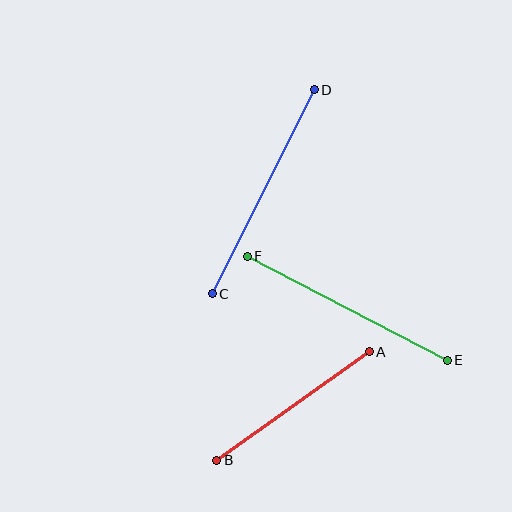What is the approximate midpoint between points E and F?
The midpoint is at approximately (347, 308) pixels.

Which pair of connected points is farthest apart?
Points C and D are farthest apart.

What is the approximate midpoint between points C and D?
The midpoint is at approximately (263, 192) pixels.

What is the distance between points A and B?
The distance is approximately 187 pixels.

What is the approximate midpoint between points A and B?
The midpoint is at approximately (293, 406) pixels.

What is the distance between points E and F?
The distance is approximately 225 pixels.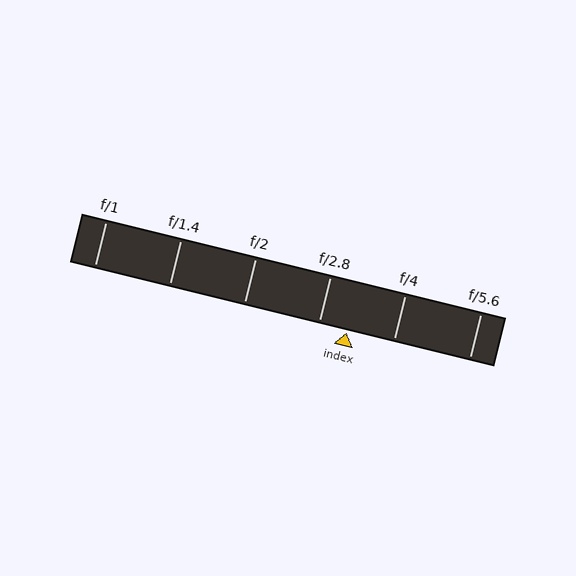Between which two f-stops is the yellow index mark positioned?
The index mark is between f/2.8 and f/4.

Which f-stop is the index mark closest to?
The index mark is closest to f/2.8.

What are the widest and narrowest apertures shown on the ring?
The widest aperture shown is f/1 and the narrowest is f/5.6.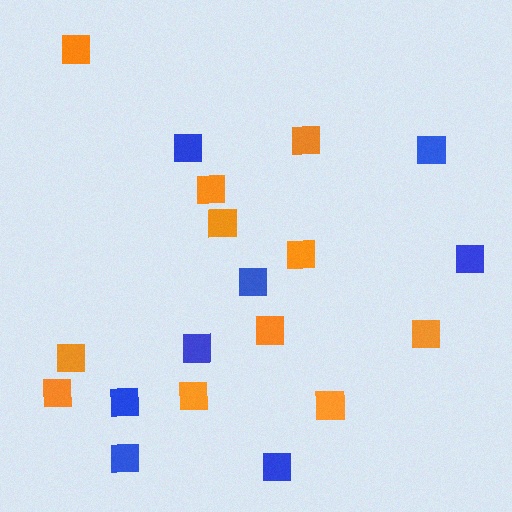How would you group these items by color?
There are 2 groups: one group of blue squares (8) and one group of orange squares (11).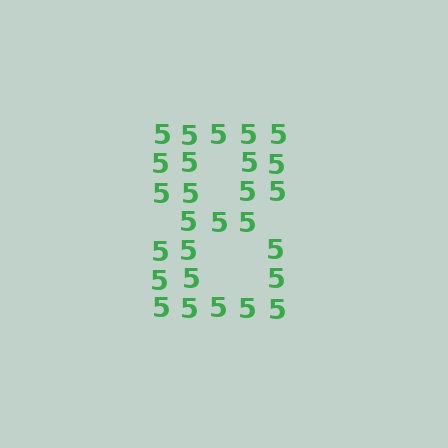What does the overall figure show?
The overall figure shows the digit 8.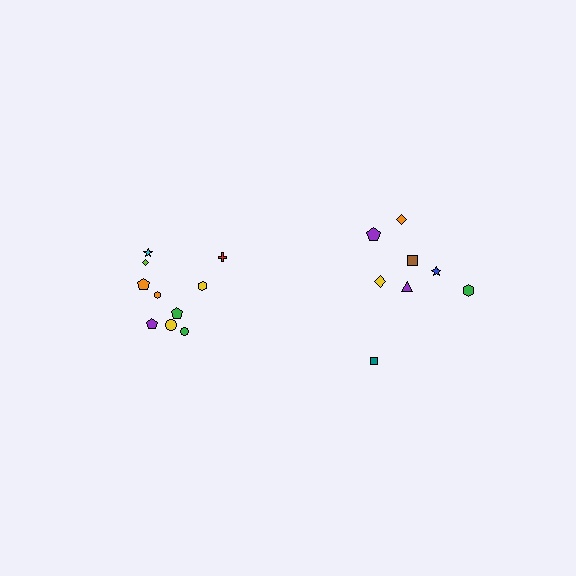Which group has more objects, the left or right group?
The left group.